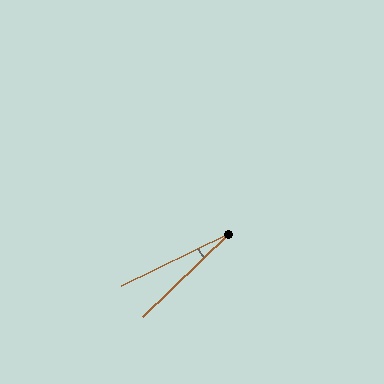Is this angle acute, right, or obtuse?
It is acute.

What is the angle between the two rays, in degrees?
Approximately 18 degrees.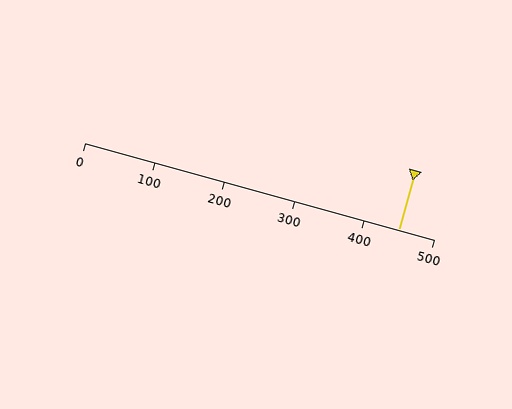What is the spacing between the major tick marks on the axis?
The major ticks are spaced 100 apart.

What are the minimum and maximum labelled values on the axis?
The axis runs from 0 to 500.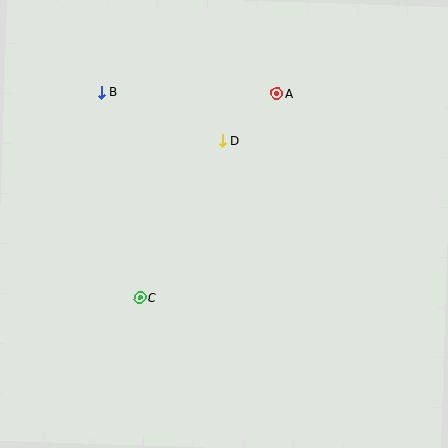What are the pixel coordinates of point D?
Point D is at (222, 141).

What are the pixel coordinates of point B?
Point B is at (101, 92).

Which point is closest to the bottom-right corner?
Point C is closest to the bottom-right corner.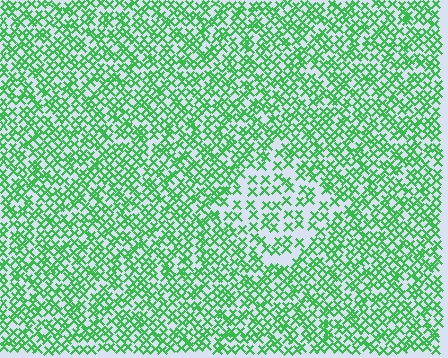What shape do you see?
I see a diamond.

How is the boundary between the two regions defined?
The boundary is defined by a change in element density (approximately 1.9x ratio). All elements are the same color, size, and shape.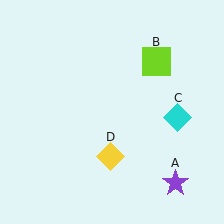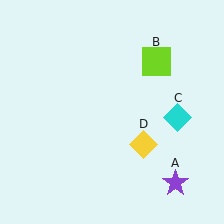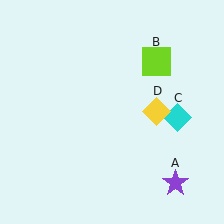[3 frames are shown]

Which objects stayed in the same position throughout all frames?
Purple star (object A) and lime square (object B) and cyan diamond (object C) remained stationary.